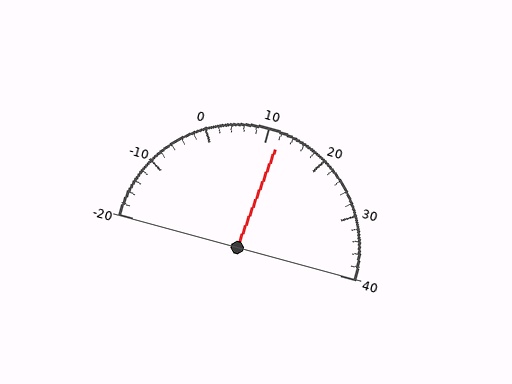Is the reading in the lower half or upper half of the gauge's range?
The reading is in the upper half of the range (-20 to 40).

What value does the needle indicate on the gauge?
The needle indicates approximately 12.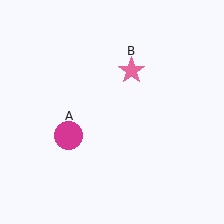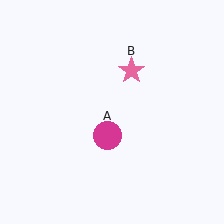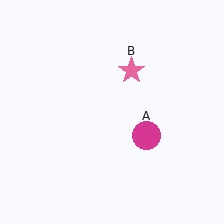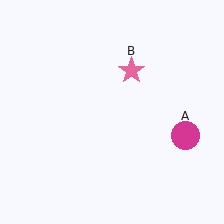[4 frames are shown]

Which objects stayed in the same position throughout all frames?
Pink star (object B) remained stationary.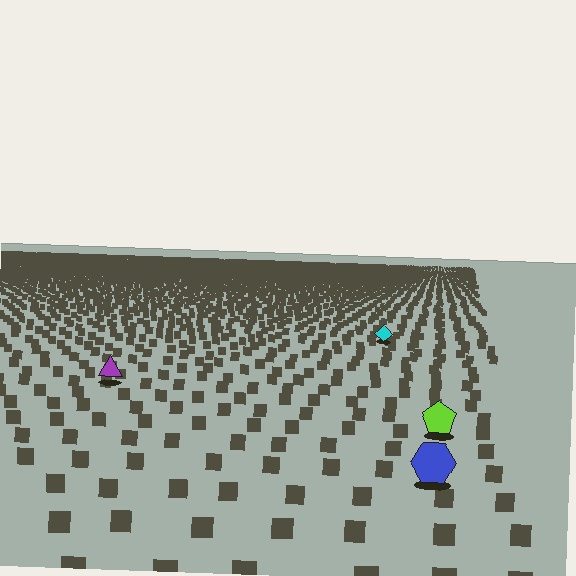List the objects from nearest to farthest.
From nearest to farthest: the blue hexagon, the lime pentagon, the purple triangle, the cyan diamond.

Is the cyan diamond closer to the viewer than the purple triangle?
No. The purple triangle is closer — you can tell from the texture gradient: the ground texture is coarser near it.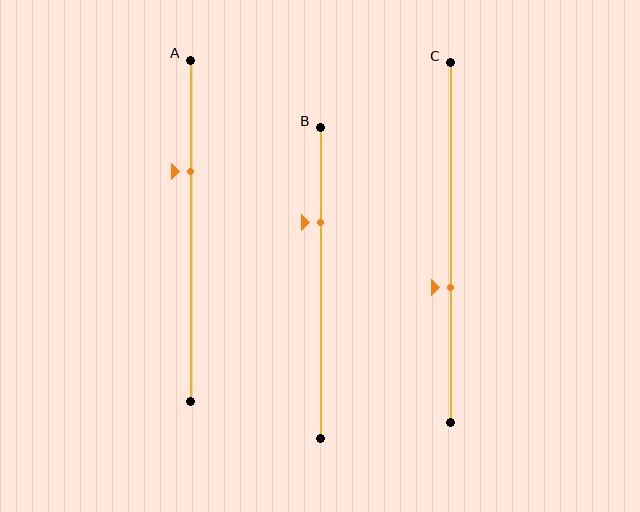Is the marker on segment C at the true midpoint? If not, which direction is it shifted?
No, the marker on segment C is shifted downward by about 13% of the segment length.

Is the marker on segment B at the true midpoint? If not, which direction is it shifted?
No, the marker on segment B is shifted upward by about 19% of the segment length.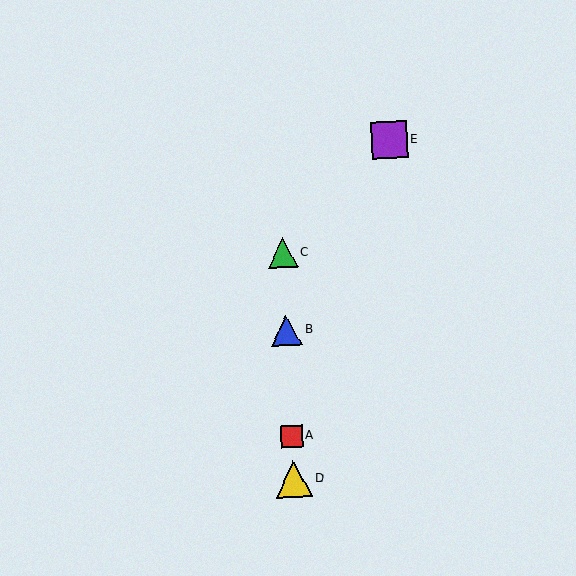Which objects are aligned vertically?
Objects A, B, C, D are aligned vertically.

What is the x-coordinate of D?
Object D is at x≈294.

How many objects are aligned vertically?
4 objects (A, B, C, D) are aligned vertically.